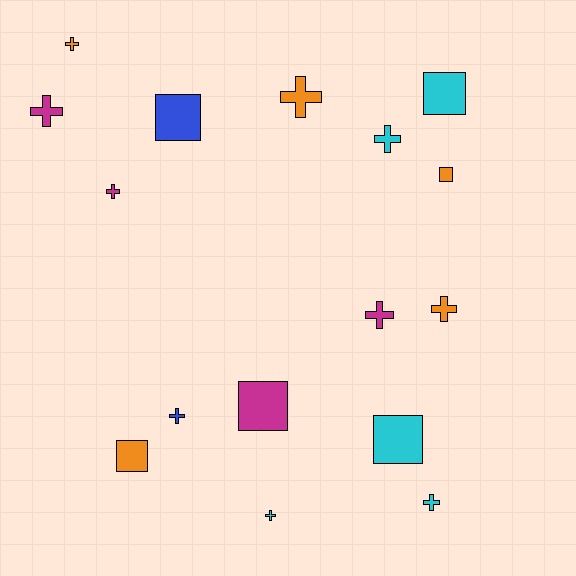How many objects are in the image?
There are 16 objects.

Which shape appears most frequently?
Cross, with 10 objects.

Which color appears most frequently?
Orange, with 5 objects.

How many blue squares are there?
There is 1 blue square.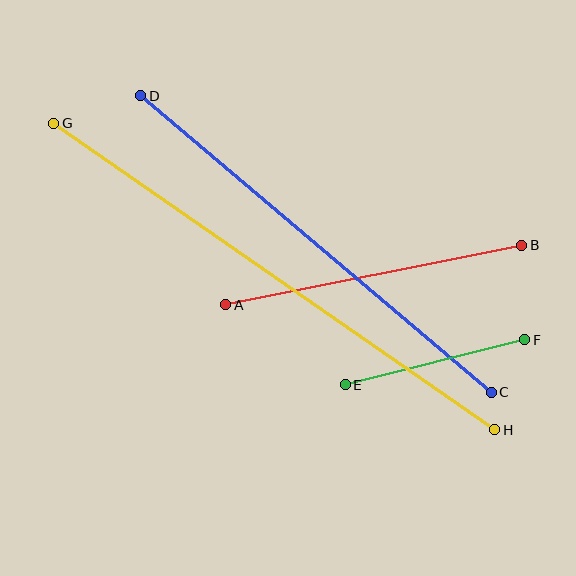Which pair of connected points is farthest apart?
Points G and H are farthest apart.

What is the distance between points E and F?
The distance is approximately 185 pixels.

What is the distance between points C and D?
The distance is approximately 459 pixels.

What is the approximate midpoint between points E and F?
The midpoint is at approximately (435, 362) pixels.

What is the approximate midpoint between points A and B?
The midpoint is at approximately (374, 275) pixels.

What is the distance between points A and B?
The distance is approximately 302 pixels.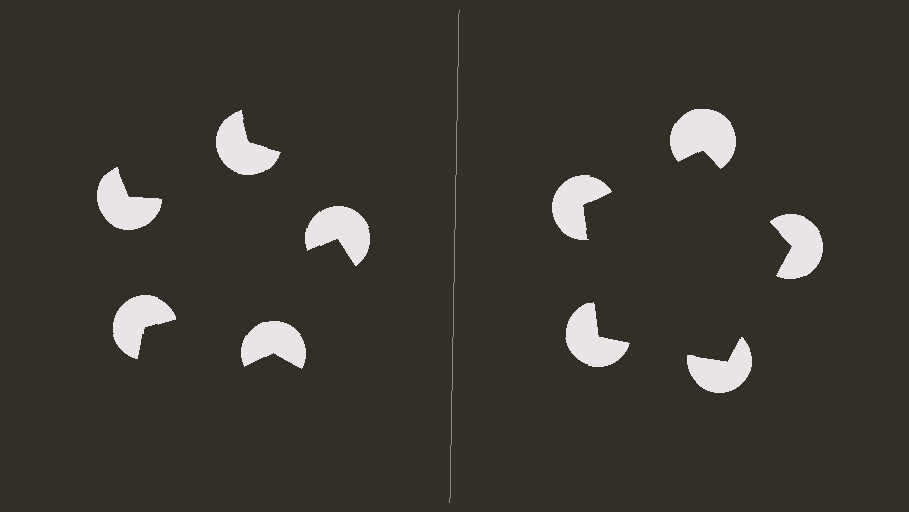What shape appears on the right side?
An illusory pentagon.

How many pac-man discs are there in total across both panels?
10 — 5 on each side.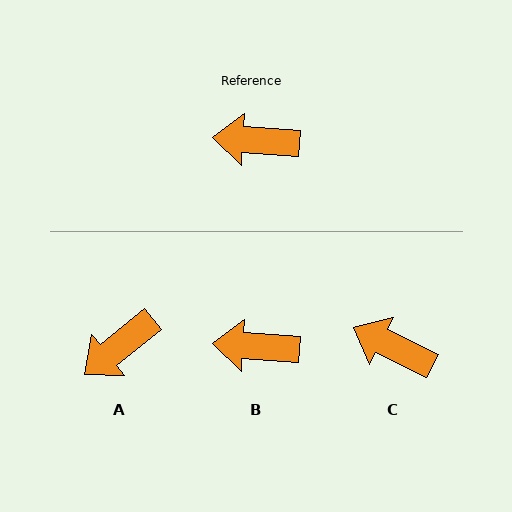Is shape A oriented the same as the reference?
No, it is off by about 43 degrees.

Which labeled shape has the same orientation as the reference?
B.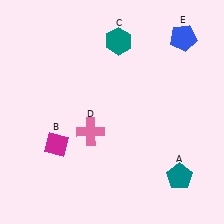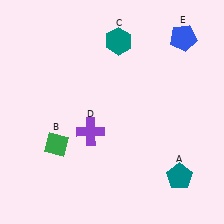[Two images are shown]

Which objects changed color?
B changed from magenta to green. D changed from pink to purple.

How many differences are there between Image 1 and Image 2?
There are 2 differences between the two images.